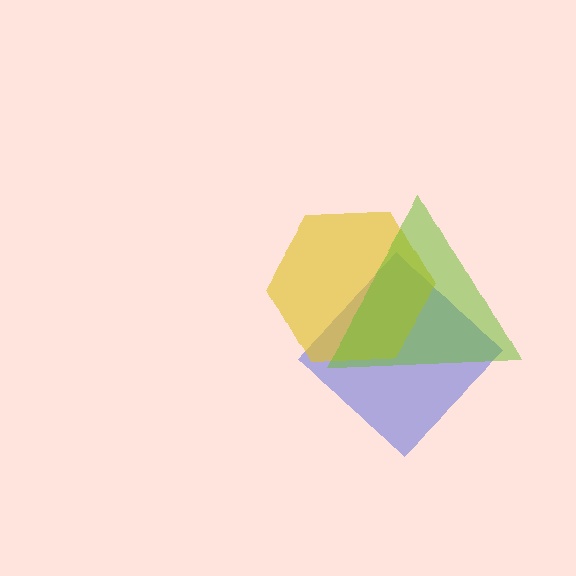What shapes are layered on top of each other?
The layered shapes are: a blue diamond, a yellow hexagon, a lime triangle.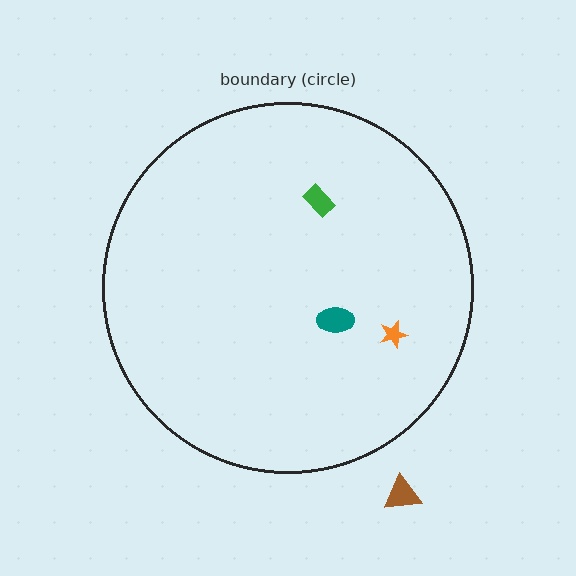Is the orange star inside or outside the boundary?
Inside.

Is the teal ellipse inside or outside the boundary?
Inside.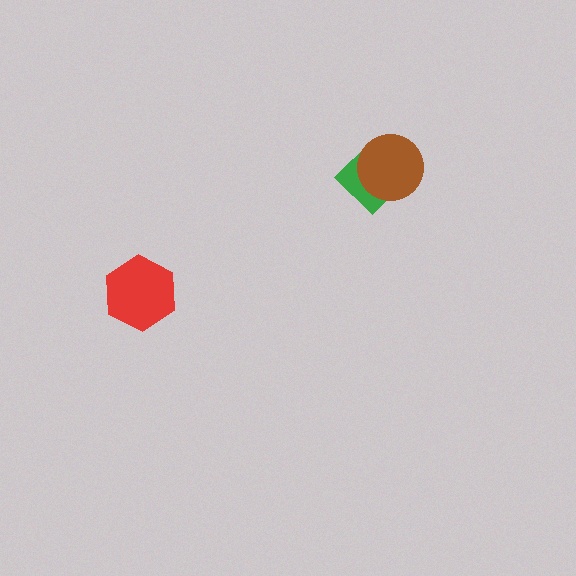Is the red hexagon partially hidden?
No, no other shape covers it.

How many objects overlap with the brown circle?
1 object overlaps with the brown circle.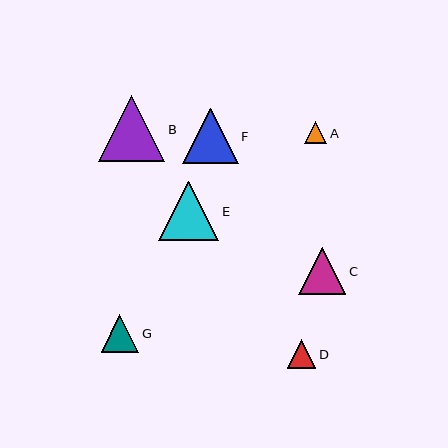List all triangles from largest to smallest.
From largest to smallest: B, E, F, C, G, D, A.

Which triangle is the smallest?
Triangle A is the smallest with a size of approximately 22 pixels.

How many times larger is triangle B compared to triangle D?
Triangle B is approximately 2.3 times the size of triangle D.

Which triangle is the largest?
Triangle B is the largest with a size of approximately 67 pixels.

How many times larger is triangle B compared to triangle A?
Triangle B is approximately 3.1 times the size of triangle A.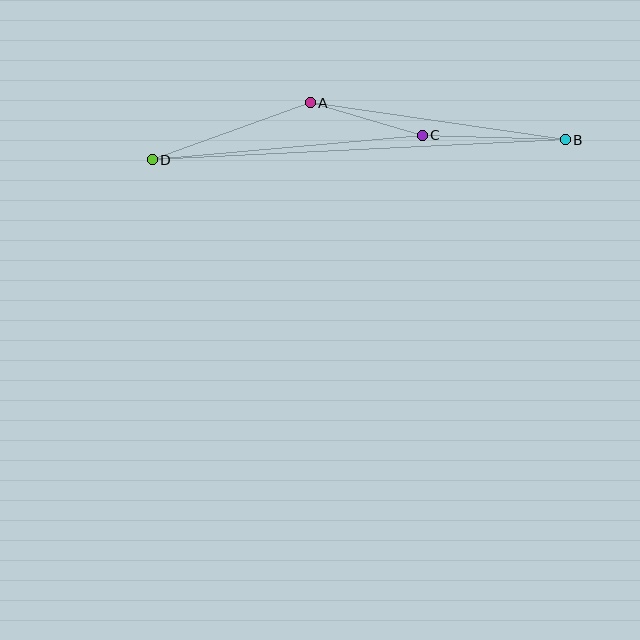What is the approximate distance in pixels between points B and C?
The distance between B and C is approximately 143 pixels.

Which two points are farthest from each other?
Points B and D are farthest from each other.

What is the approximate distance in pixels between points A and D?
The distance between A and D is approximately 168 pixels.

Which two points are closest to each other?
Points A and C are closest to each other.